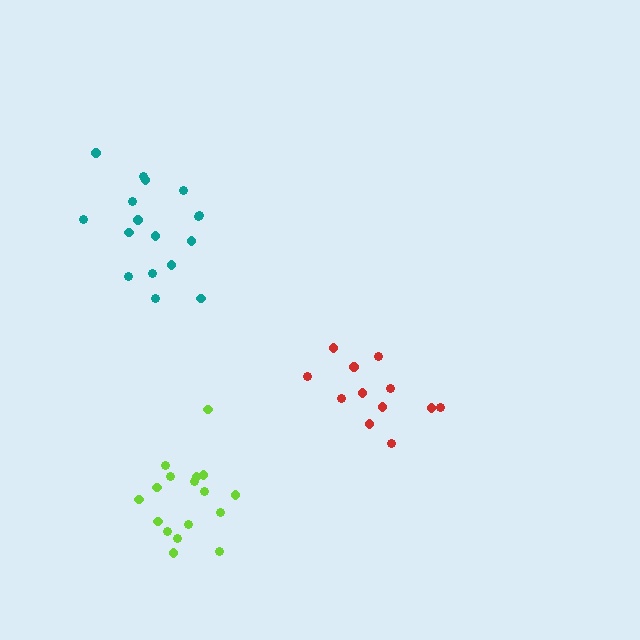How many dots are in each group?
Group 1: 12 dots, Group 2: 17 dots, Group 3: 17 dots (46 total).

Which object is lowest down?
The lime cluster is bottommost.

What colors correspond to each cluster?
The clusters are colored: red, teal, lime.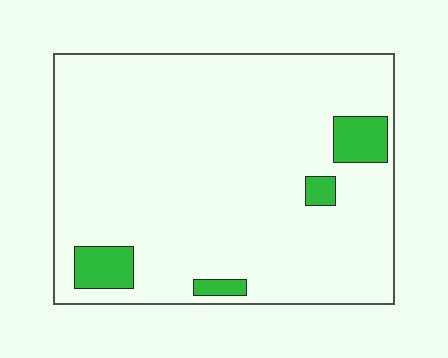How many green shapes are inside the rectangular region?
4.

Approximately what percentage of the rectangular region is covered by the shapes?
Approximately 10%.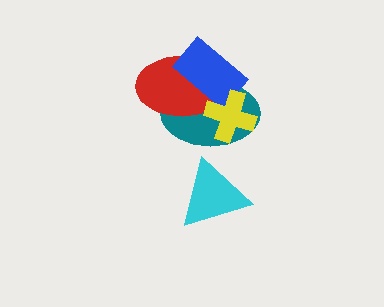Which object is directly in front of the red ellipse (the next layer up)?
The blue rectangle is directly in front of the red ellipse.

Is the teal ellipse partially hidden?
Yes, it is partially covered by another shape.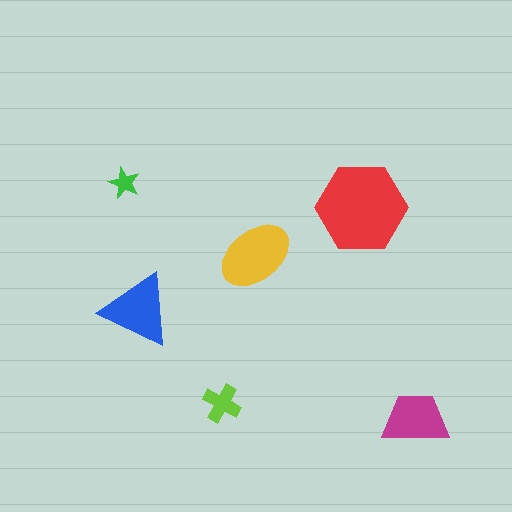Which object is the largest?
The red hexagon.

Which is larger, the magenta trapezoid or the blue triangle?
The blue triangle.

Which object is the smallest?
The green star.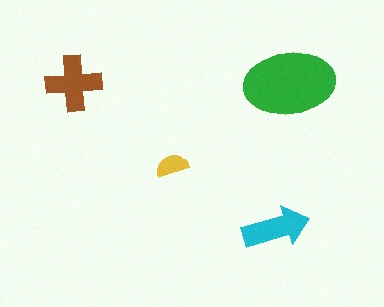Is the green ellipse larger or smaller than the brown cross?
Larger.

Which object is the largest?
The green ellipse.